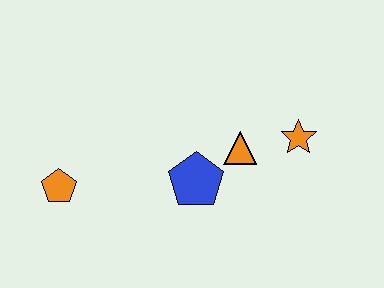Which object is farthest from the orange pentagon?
The orange star is farthest from the orange pentagon.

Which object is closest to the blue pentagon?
The orange triangle is closest to the blue pentagon.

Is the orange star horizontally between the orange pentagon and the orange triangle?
No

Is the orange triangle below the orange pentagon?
No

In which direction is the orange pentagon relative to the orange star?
The orange pentagon is to the left of the orange star.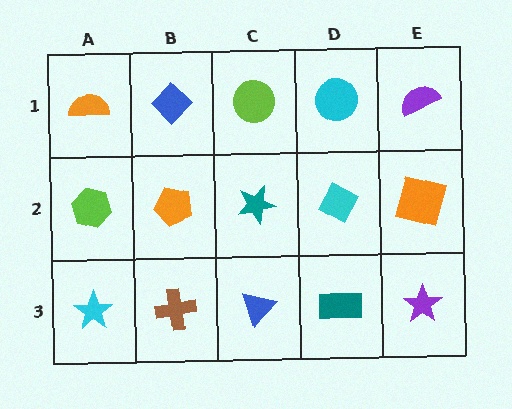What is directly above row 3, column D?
A cyan diamond.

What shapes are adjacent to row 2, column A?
An orange semicircle (row 1, column A), a cyan star (row 3, column A), an orange pentagon (row 2, column B).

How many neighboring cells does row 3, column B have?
3.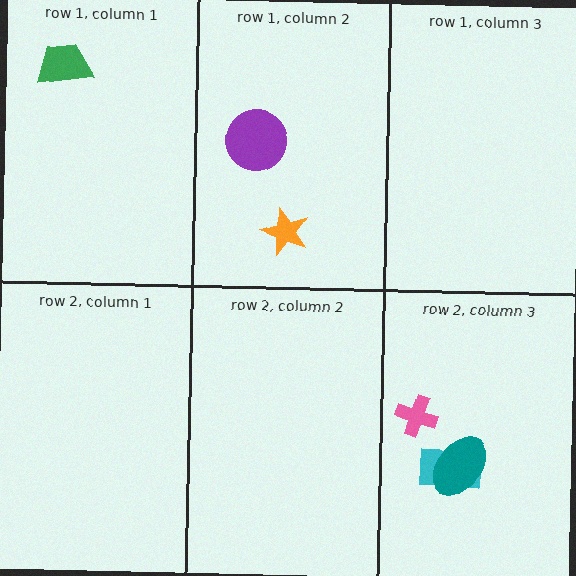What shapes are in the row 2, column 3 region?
The cyan rectangle, the teal ellipse, the pink cross.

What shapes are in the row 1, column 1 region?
The green trapezoid.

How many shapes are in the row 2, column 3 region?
3.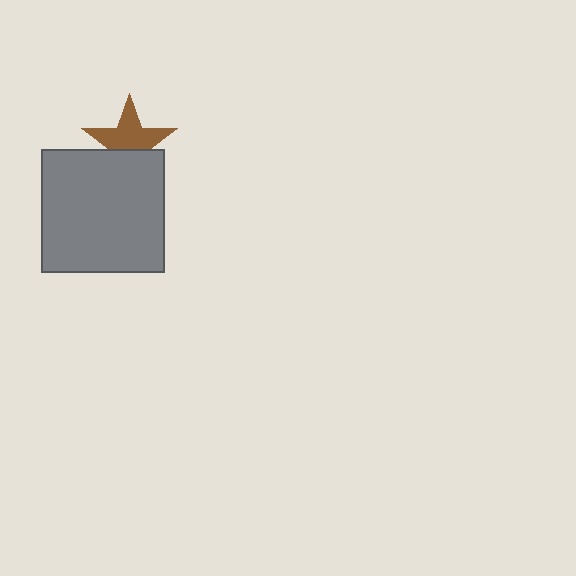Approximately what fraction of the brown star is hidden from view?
Roughly 37% of the brown star is hidden behind the gray square.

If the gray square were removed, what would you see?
You would see the complete brown star.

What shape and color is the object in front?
The object in front is a gray square.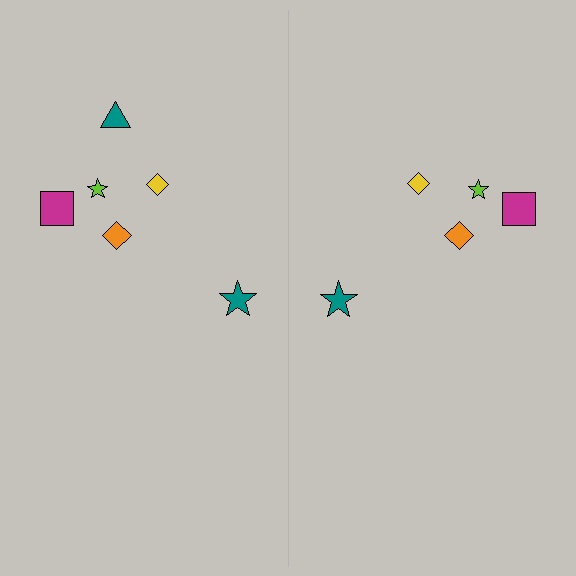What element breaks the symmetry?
A teal triangle is missing from the right side.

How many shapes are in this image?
There are 11 shapes in this image.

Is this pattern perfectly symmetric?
No, the pattern is not perfectly symmetric. A teal triangle is missing from the right side.